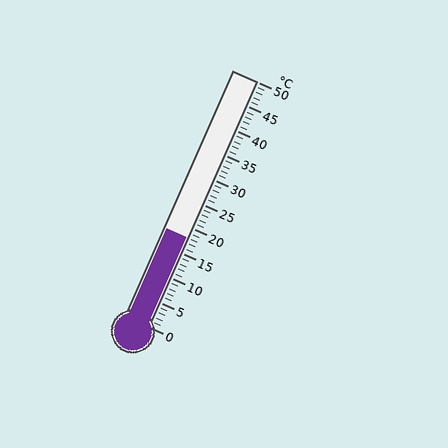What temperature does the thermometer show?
The thermometer shows approximately 18°C.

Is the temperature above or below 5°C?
The temperature is above 5°C.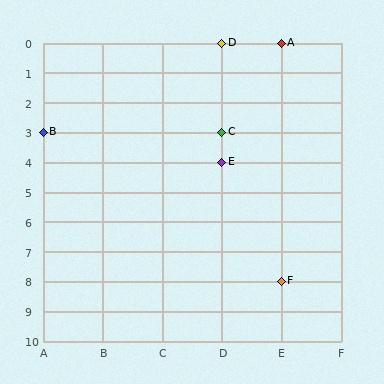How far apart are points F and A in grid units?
Points F and A are 8 rows apart.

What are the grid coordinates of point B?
Point B is at grid coordinates (A, 3).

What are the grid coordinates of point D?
Point D is at grid coordinates (D, 0).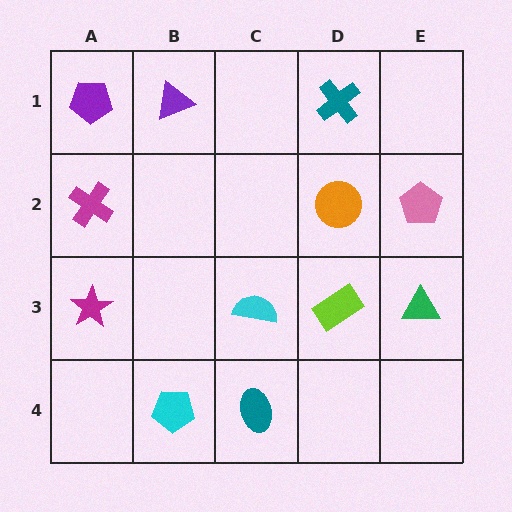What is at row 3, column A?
A magenta star.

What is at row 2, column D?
An orange circle.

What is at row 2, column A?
A magenta cross.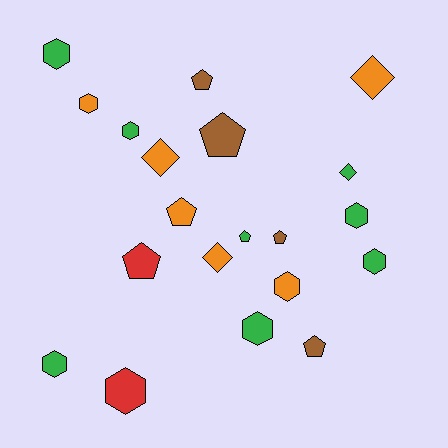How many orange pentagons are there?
There is 1 orange pentagon.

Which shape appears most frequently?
Hexagon, with 9 objects.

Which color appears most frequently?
Green, with 8 objects.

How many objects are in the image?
There are 20 objects.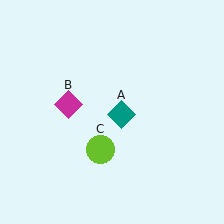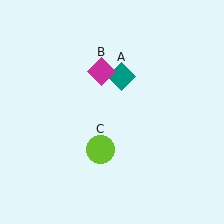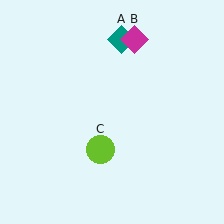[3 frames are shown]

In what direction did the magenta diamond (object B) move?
The magenta diamond (object B) moved up and to the right.